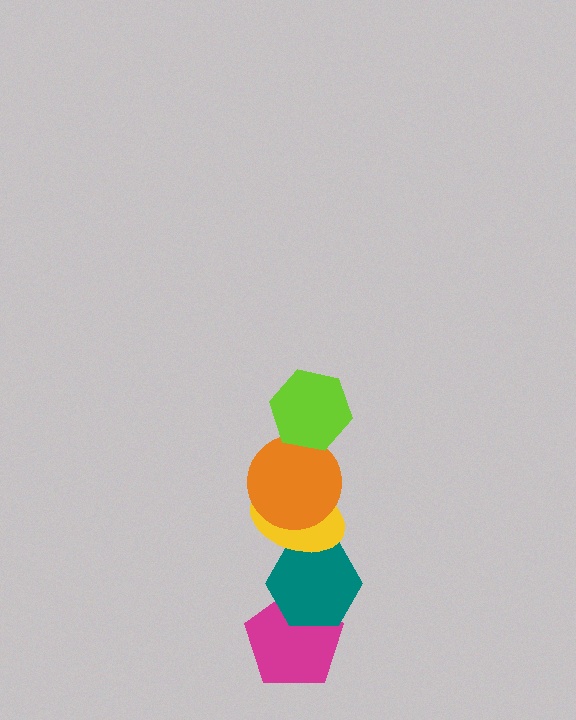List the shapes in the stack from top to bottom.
From top to bottom: the lime hexagon, the orange circle, the yellow ellipse, the teal hexagon, the magenta pentagon.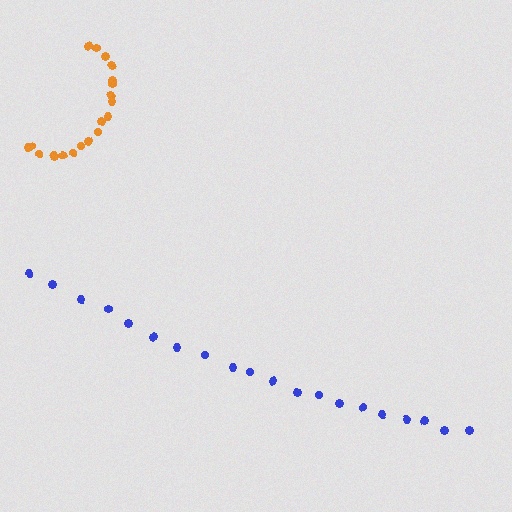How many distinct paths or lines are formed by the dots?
There are 2 distinct paths.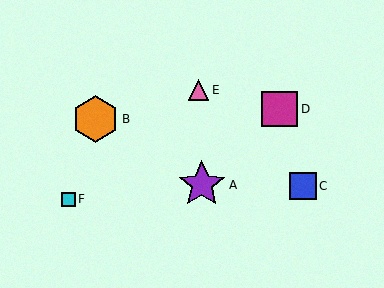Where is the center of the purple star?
The center of the purple star is at (202, 185).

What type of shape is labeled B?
Shape B is an orange hexagon.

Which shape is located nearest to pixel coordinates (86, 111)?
The orange hexagon (labeled B) at (96, 119) is nearest to that location.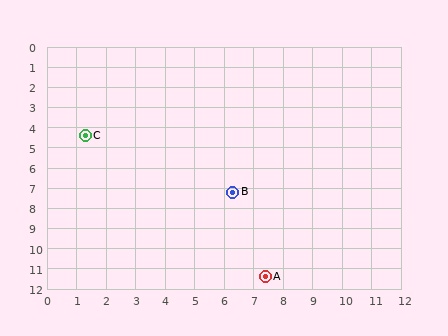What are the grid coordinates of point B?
Point B is at approximately (6.3, 7.2).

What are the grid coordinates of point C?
Point C is at approximately (1.3, 4.4).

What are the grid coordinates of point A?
Point A is at approximately (7.4, 11.4).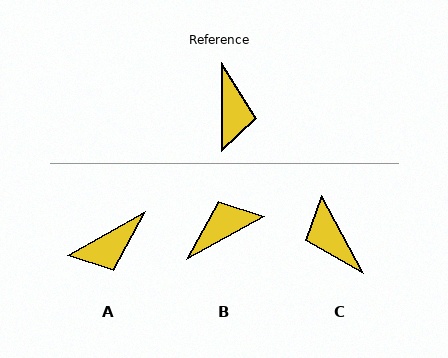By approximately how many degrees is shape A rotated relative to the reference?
Approximately 61 degrees clockwise.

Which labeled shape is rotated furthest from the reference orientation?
C, about 152 degrees away.